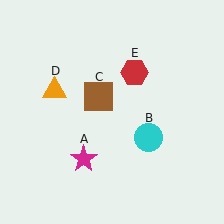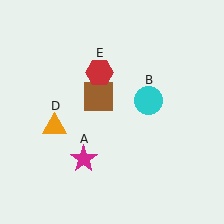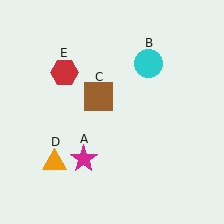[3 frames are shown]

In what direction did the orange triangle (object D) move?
The orange triangle (object D) moved down.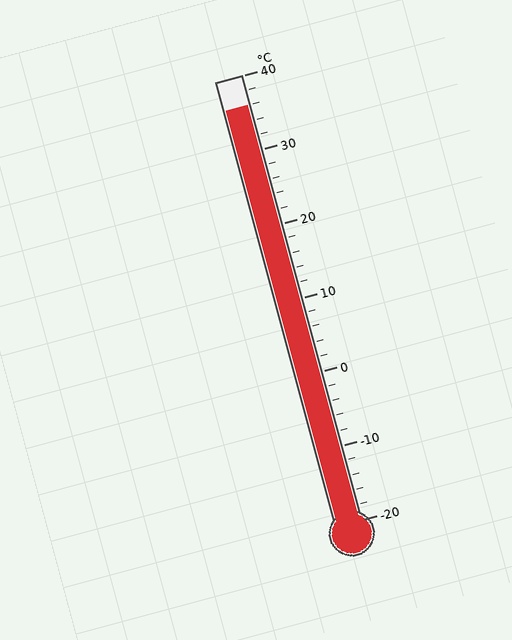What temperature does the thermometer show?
The thermometer shows approximately 36°C.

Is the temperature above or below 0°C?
The temperature is above 0°C.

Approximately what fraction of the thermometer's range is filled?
The thermometer is filled to approximately 95% of its range.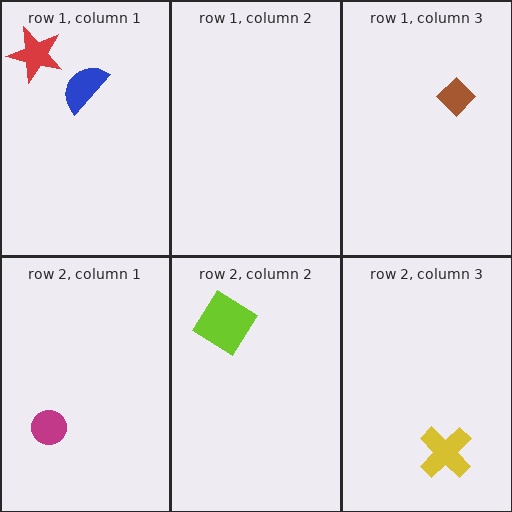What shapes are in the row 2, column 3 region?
The yellow cross.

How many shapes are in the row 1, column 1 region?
2.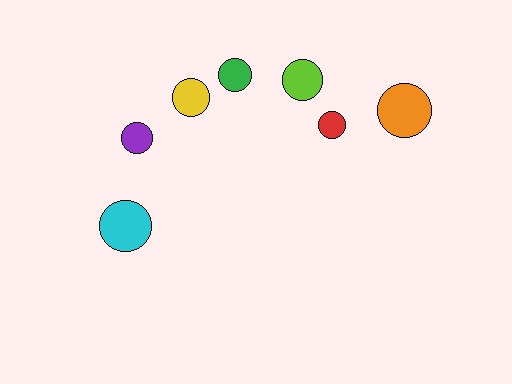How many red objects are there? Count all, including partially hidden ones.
There is 1 red object.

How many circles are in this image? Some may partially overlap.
There are 7 circles.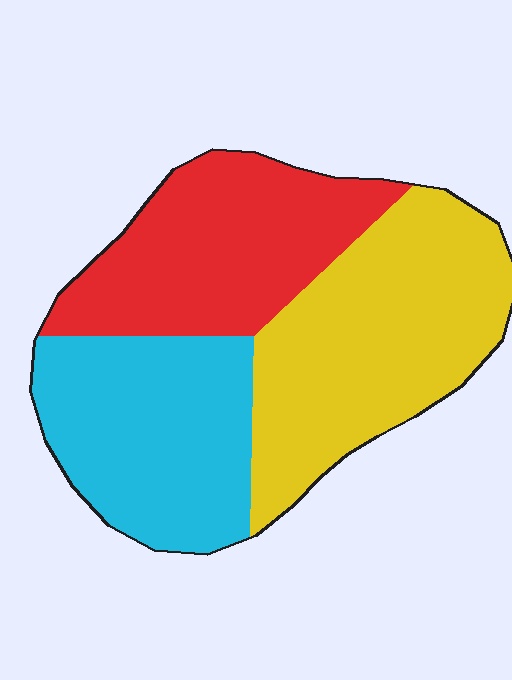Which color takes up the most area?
Yellow, at roughly 40%.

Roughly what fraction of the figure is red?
Red takes up about one third (1/3) of the figure.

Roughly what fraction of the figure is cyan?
Cyan takes up between a quarter and a half of the figure.